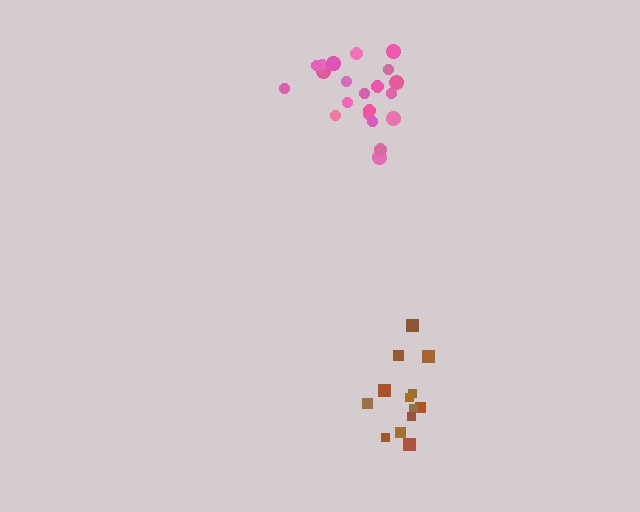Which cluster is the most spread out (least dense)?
Brown.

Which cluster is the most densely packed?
Pink.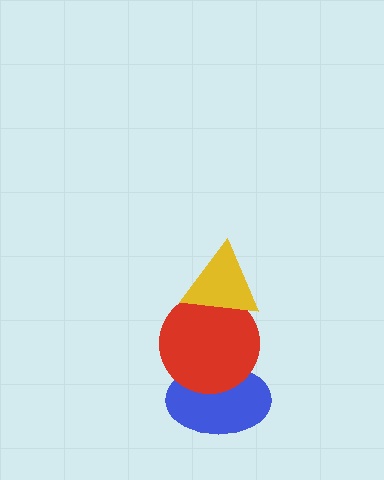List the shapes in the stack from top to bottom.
From top to bottom: the yellow triangle, the red circle, the blue ellipse.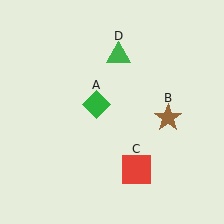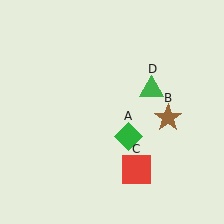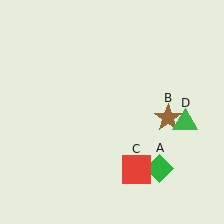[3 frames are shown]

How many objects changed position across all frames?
2 objects changed position: green diamond (object A), green triangle (object D).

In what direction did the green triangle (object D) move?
The green triangle (object D) moved down and to the right.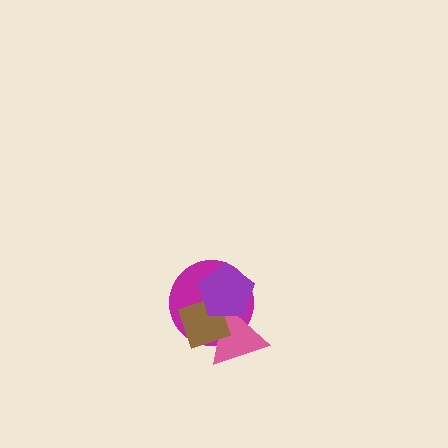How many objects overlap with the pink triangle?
3 objects overlap with the pink triangle.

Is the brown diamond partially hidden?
Yes, it is partially covered by another shape.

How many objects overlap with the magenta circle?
3 objects overlap with the magenta circle.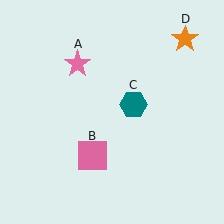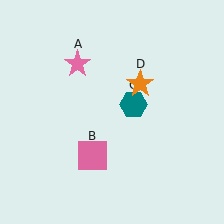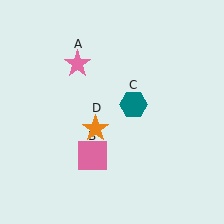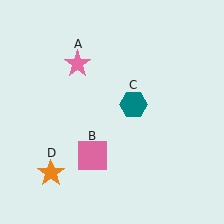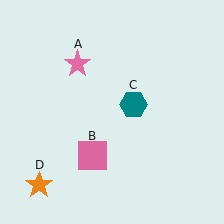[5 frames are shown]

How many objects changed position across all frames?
1 object changed position: orange star (object D).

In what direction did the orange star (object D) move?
The orange star (object D) moved down and to the left.